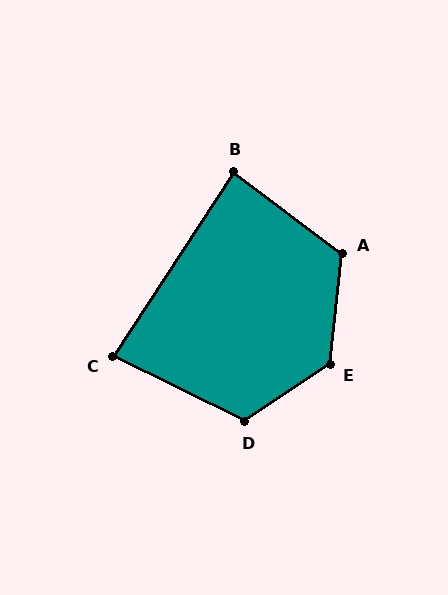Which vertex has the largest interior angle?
E, at approximately 130 degrees.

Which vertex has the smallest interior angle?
C, at approximately 83 degrees.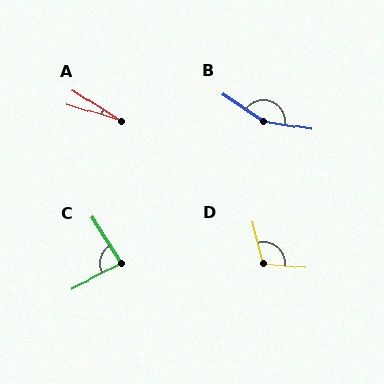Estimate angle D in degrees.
Approximately 110 degrees.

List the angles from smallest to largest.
A (15°), C (84°), D (110°), B (157°).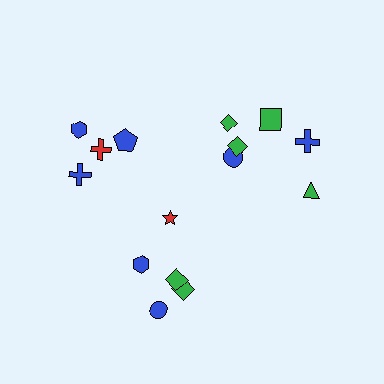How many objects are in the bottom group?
There are 5 objects.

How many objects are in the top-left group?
There are 4 objects.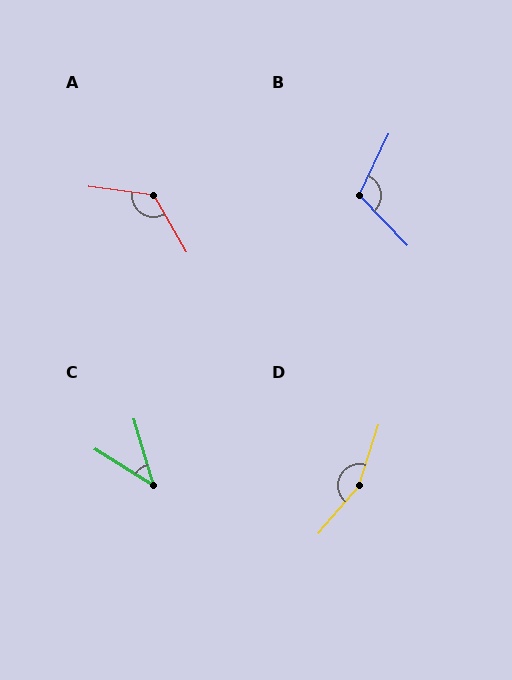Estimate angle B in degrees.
Approximately 111 degrees.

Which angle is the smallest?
C, at approximately 42 degrees.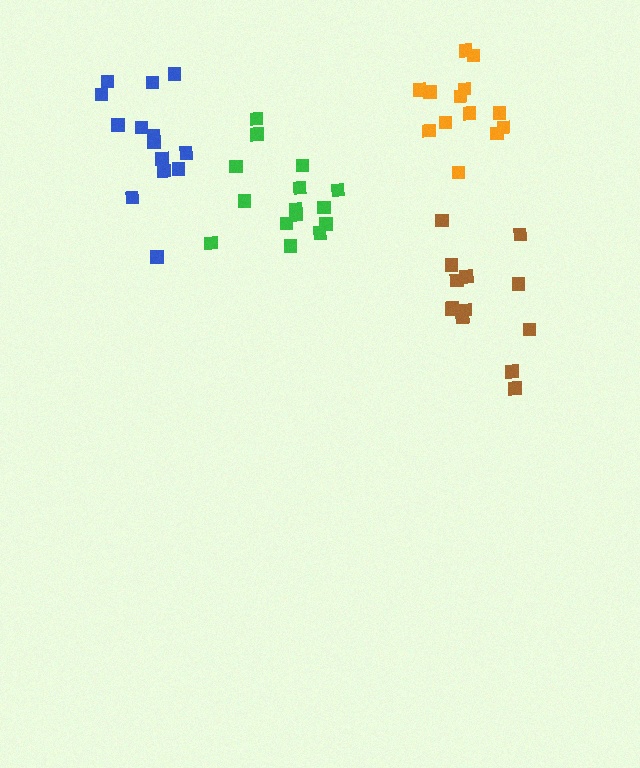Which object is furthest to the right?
The brown cluster is rightmost.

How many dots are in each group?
Group 1: 14 dots, Group 2: 13 dots, Group 3: 15 dots, Group 4: 13 dots (55 total).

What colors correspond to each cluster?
The clusters are colored: blue, orange, green, brown.